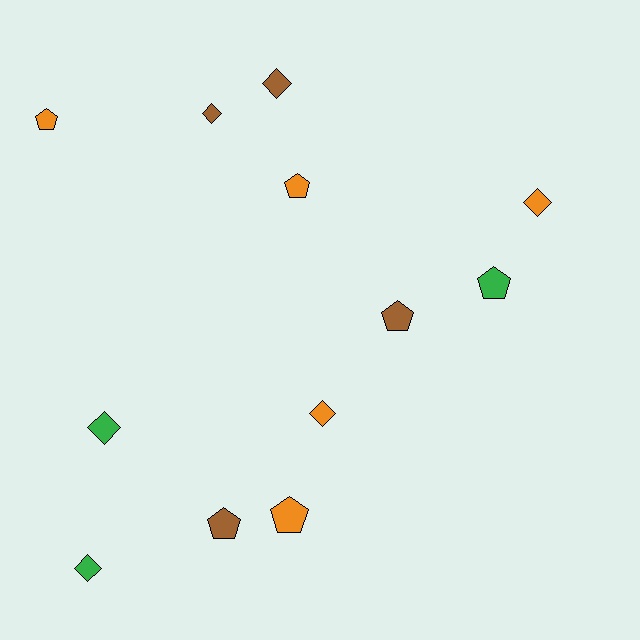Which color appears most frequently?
Orange, with 5 objects.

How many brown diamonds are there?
There are 2 brown diamonds.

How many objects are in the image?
There are 12 objects.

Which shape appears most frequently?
Pentagon, with 6 objects.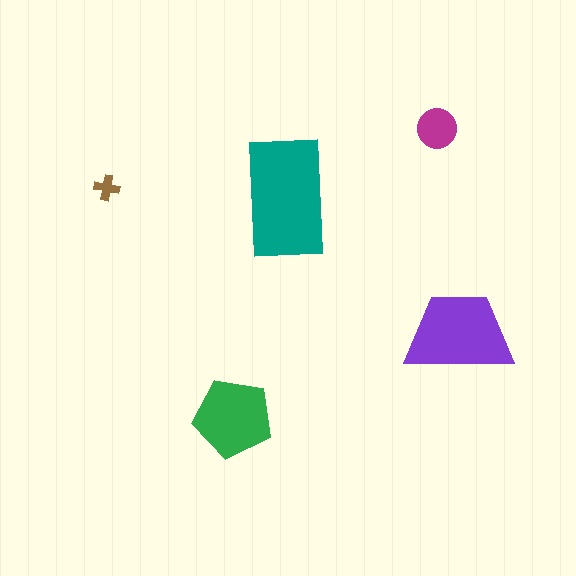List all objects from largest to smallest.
The teal rectangle, the purple trapezoid, the green pentagon, the magenta circle, the brown cross.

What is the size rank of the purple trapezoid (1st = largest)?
2nd.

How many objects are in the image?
There are 5 objects in the image.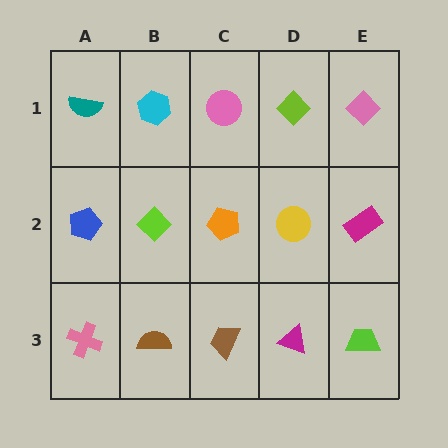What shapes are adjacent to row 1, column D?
A yellow circle (row 2, column D), a pink circle (row 1, column C), a pink diamond (row 1, column E).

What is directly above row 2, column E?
A pink diamond.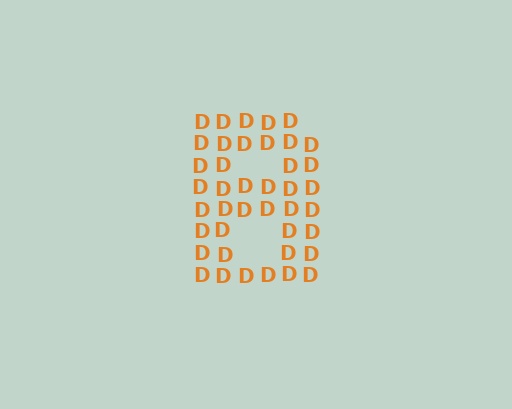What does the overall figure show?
The overall figure shows the letter B.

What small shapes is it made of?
It is made of small letter D's.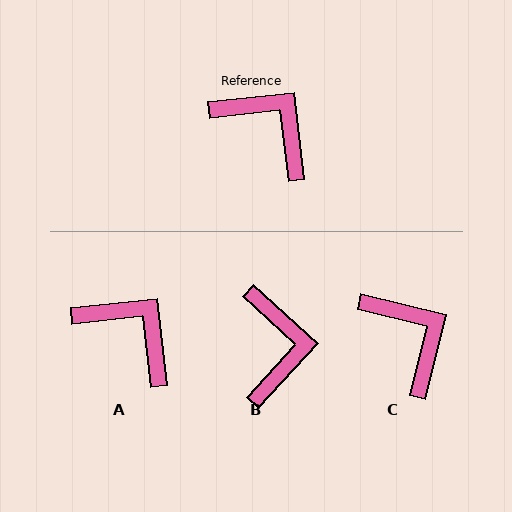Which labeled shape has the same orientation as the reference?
A.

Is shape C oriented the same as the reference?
No, it is off by about 20 degrees.